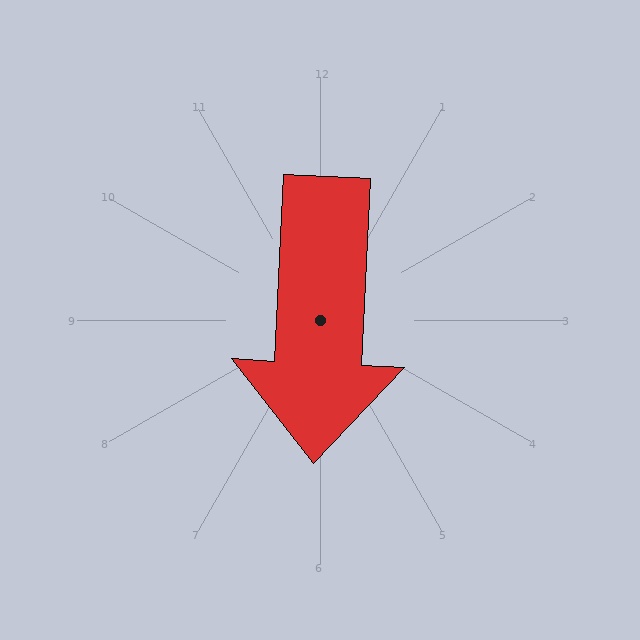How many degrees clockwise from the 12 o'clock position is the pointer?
Approximately 183 degrees.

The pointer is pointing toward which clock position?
Roughly 6 o'clock.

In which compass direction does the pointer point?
South.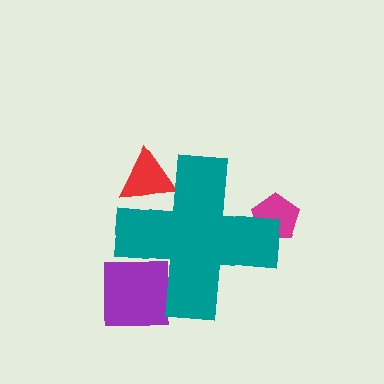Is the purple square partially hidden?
Yes, the purple square is partially hidden behind the teal cross.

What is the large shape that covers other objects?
A teal cross.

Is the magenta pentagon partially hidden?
Yes, the magenta pentagon is partially hidden behind the teal cross.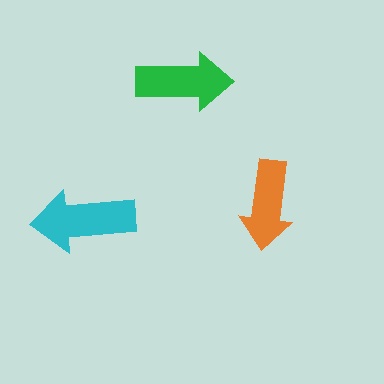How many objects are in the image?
There are 3 objects in the image.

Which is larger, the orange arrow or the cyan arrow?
The cyan one.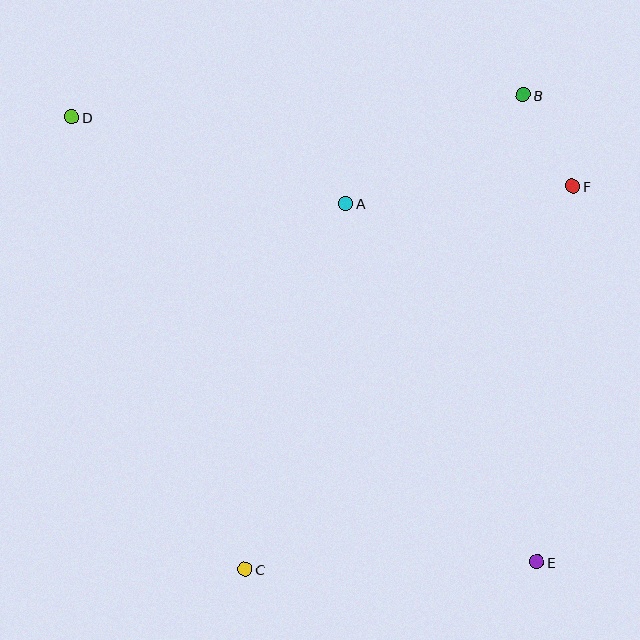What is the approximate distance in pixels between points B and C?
The distance between B and C is approximately 550 pixels.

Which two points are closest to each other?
Points B and F are closest to each other.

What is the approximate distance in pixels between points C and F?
The distance between C and F is approximately 504 pixels.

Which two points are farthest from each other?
Points D and E are farthest from each other.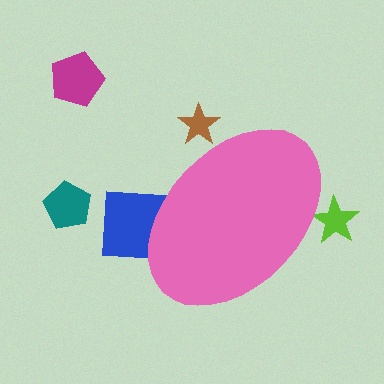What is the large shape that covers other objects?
A pink ellipse.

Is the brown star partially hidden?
Yes, the brown star is partially hidden behind the pink ellipse.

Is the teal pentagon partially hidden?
No, the teal pentagon is fully visible.